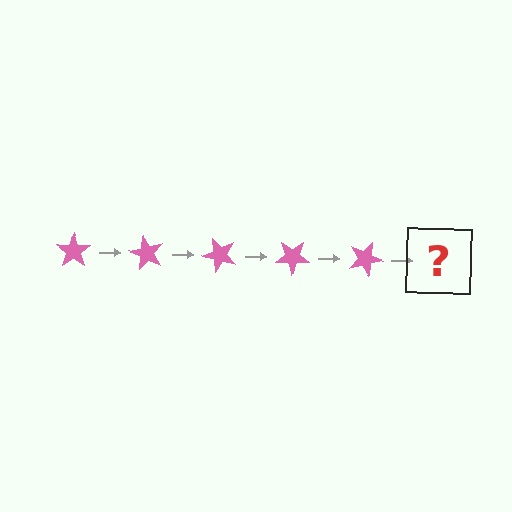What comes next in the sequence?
The next element should be a pink star rotated 300 degrees.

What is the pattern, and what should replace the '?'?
The pattern is that the star rotates 60 degrees each step. The '?' should be a pink star rotated 300 degrees.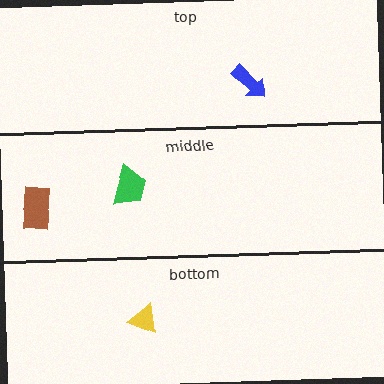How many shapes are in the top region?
1.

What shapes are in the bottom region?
The yellow triangle.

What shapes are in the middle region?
The green trapezoid, the brown rectangle.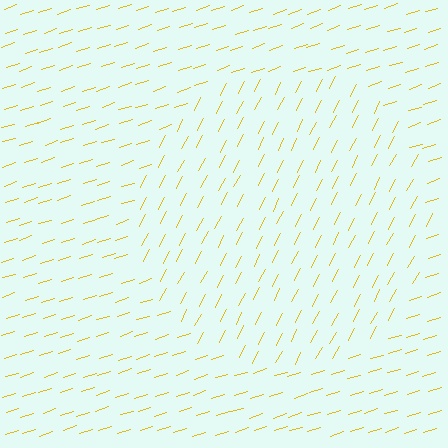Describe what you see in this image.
The image is filled with small yellow line segments. A circle region in the image has lines oriented differently from the surrounding lines, creating a visible texture boundary.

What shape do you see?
I see a circle.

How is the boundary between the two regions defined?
The boundary is defined purely by a change in line orientation (approximately 45 degrees difference). All lines are the same color and thickness.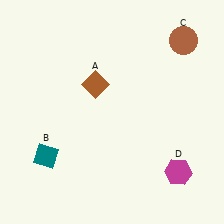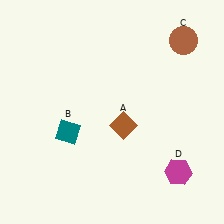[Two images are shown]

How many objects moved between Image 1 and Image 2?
2 objects moved between the two images.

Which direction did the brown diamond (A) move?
The brown diamond (A) moved down.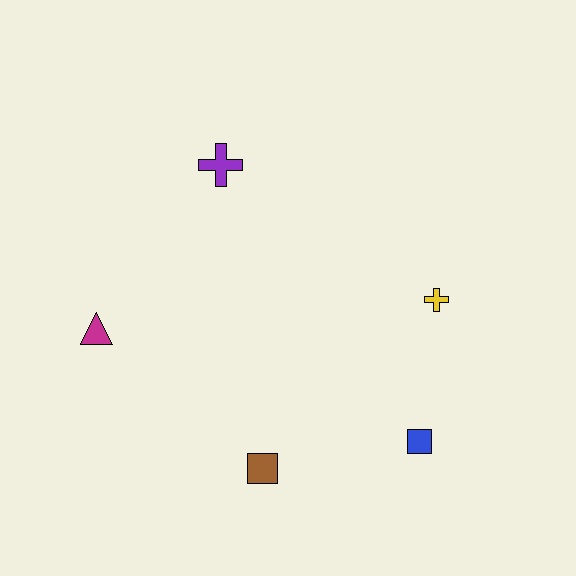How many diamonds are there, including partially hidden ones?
There are no diamonds.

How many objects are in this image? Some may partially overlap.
There are 5 objects.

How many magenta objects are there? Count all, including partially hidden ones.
There is 1 magenta object.